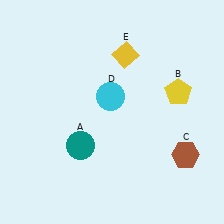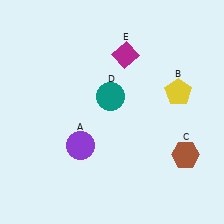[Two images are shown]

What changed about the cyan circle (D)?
In Image 1, D is cyan. In Image 2, it changed to teal.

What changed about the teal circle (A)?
In Image 1, A is teal. In Image 2, it changed to purple.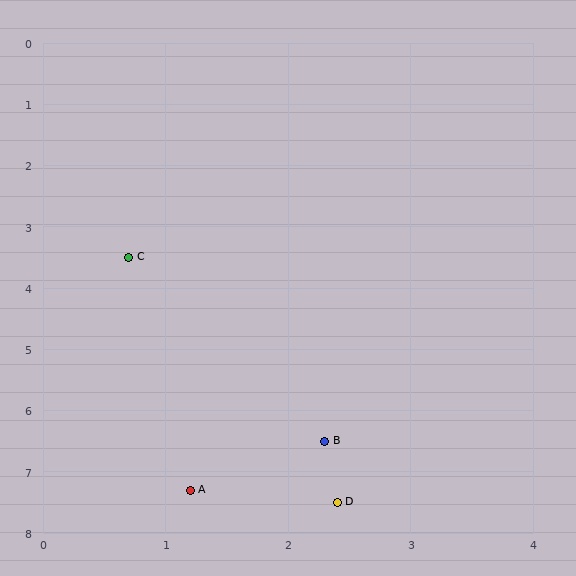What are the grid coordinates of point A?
Point A is at approximately (1.2, 7.3).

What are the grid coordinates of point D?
Point D is at approximately (2.4, 7.5).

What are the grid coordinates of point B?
Point B is at approximately (2.3, 6.5).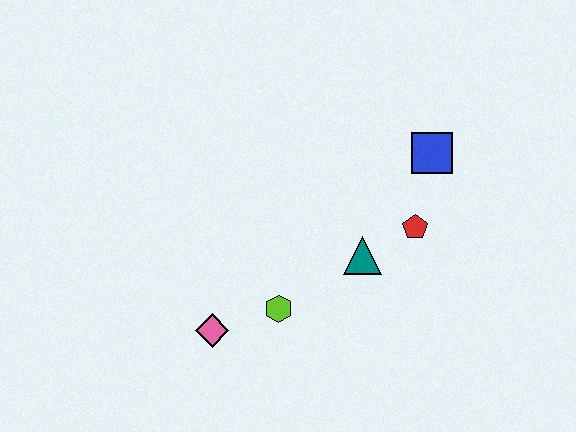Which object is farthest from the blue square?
The pink diamond is farthest from the blue square.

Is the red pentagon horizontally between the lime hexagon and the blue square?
Yes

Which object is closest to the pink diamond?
The lime hexagon is closest to the pink diamond.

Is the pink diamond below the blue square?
Yes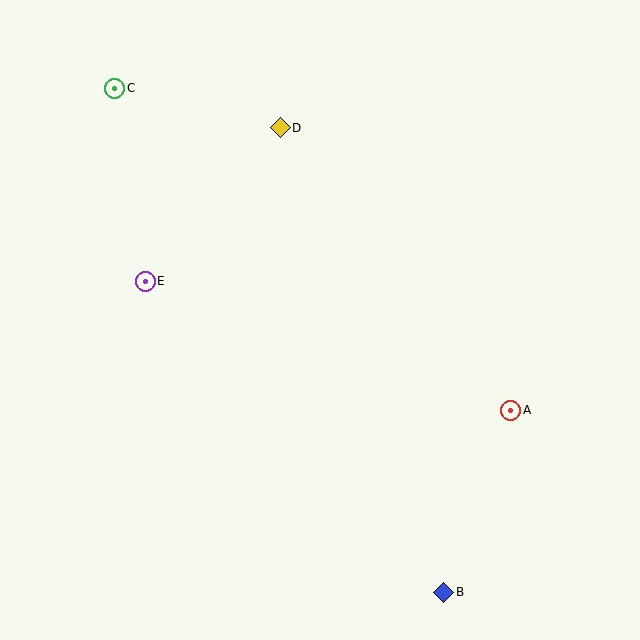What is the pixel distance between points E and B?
The distance between E and B is 431 pixels.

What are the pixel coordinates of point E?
Point E is at (145, 281).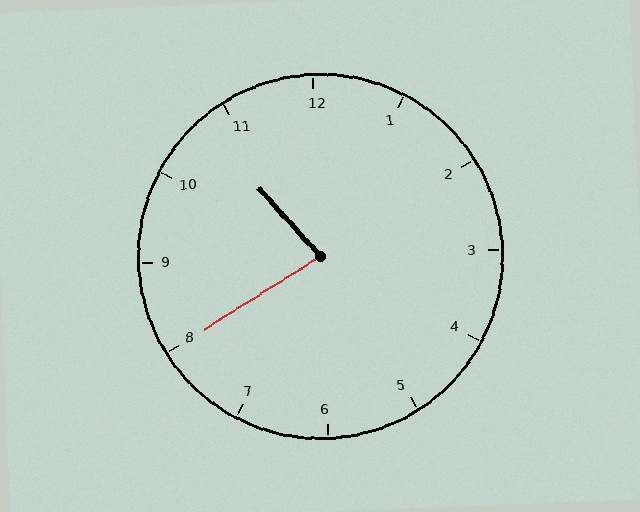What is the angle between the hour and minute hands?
Approximately 80 degrees.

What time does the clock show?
10:40.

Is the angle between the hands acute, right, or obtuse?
It is acute.